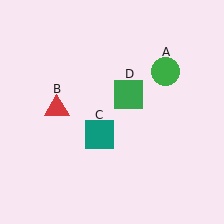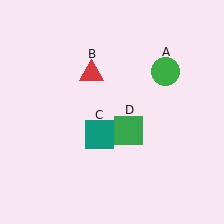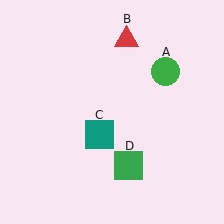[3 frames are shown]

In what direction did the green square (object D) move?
The green square (object D) moved down.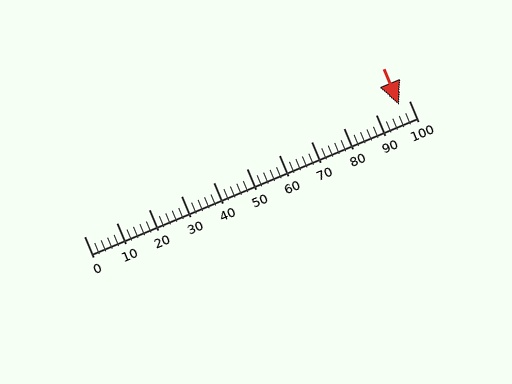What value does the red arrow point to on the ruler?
The red arrow points to approximately 97.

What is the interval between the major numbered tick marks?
The major tick marks are spaced 10 units apart.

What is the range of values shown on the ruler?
The ruler shows values from 0 to 100.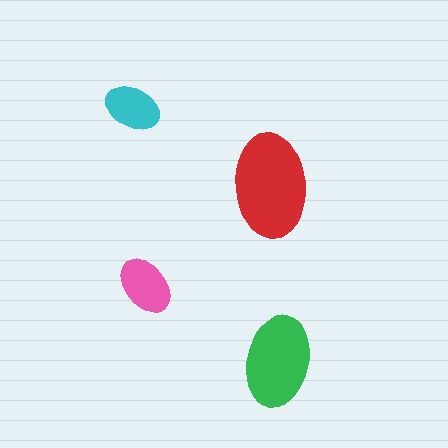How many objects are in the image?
There are 4 objects in the image.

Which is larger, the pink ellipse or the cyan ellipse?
The pink one.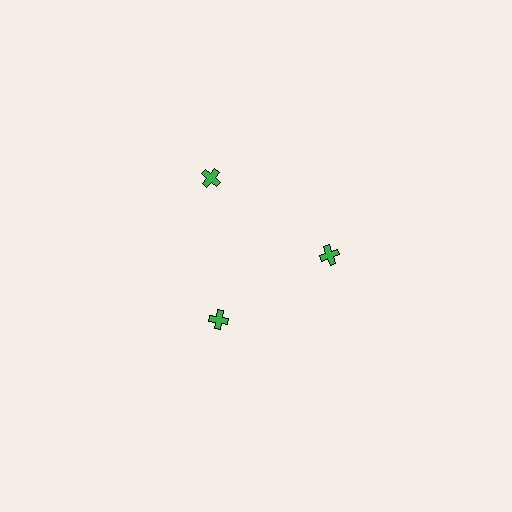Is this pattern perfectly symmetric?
No. The 3 green crosses are arranged in a ring, but one element near the 11 o'clock position is pushed outward from the center, breaking the 3-fold rotational symmetry.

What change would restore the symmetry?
The symmetry would be restored by moving it inward, back onto the ring so that all 3 crosses sit at equal angles and equal distance from the center.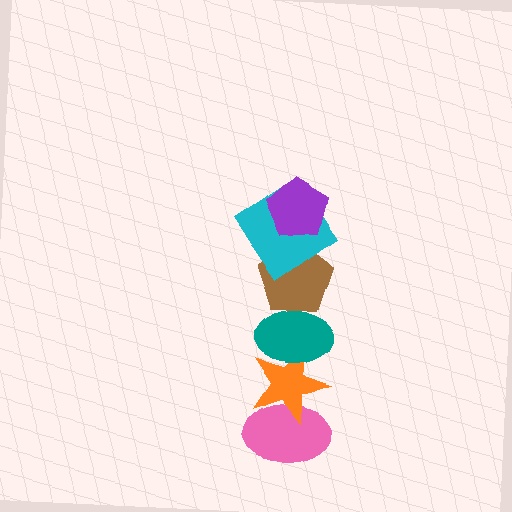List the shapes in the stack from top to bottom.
From top to bottom: the purple pentagon, the cyan diamond, the brown pentagon, the teal ellipse, the orange star, the pink ellipse.